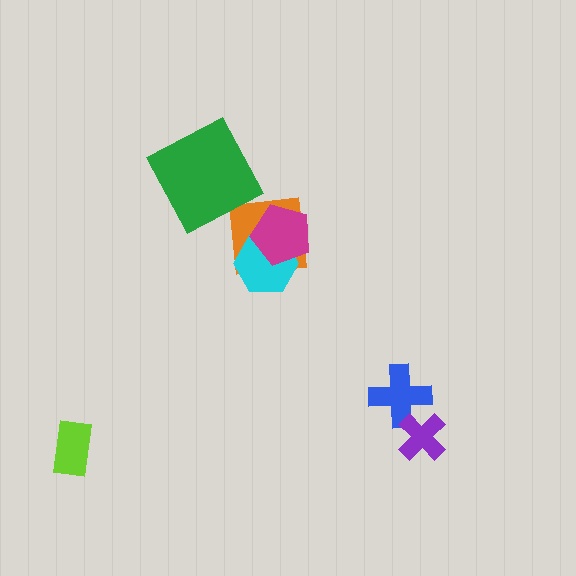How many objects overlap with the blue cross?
1 object overlaps with the blue cross.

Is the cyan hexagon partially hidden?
Yes, it is partially covered by another shape.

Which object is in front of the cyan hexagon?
The magenta pentagon is in front of the cyan hexagon.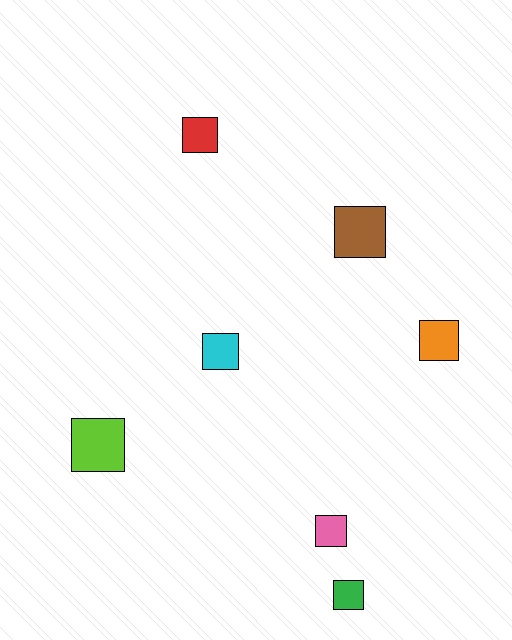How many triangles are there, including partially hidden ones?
There are no triangles.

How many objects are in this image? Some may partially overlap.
There are 7 objects.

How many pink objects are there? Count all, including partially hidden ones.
There is 1 pink object.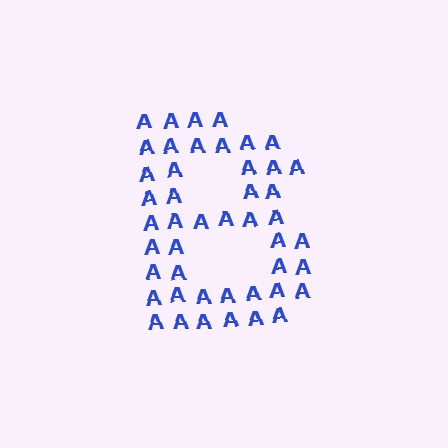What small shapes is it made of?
It is made of small letter A's.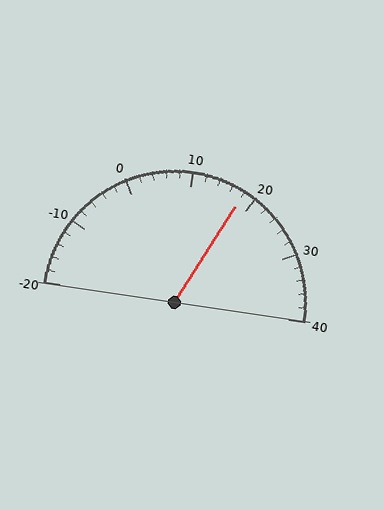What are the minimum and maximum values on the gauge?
The gauge ranges from -20 to 40.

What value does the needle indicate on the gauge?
The needle indicates approximately 18.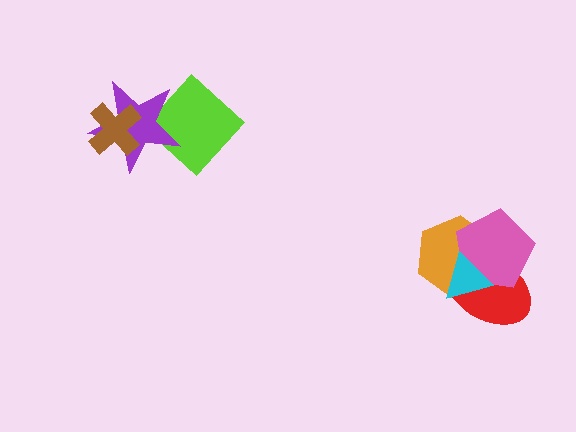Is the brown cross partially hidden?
No, no other shape covers it.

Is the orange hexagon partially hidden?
Yes, it is partially covered by another shape.